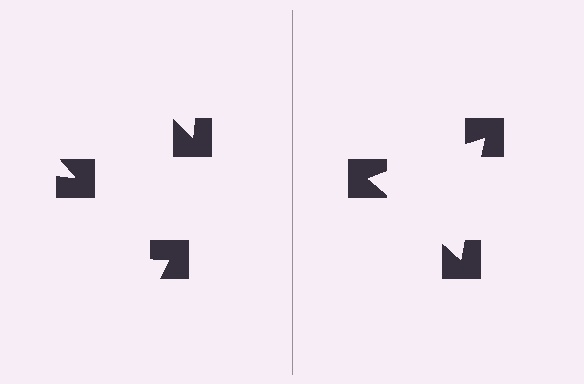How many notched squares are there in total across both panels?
6 — 3 on each side.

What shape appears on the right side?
An illusory triangle.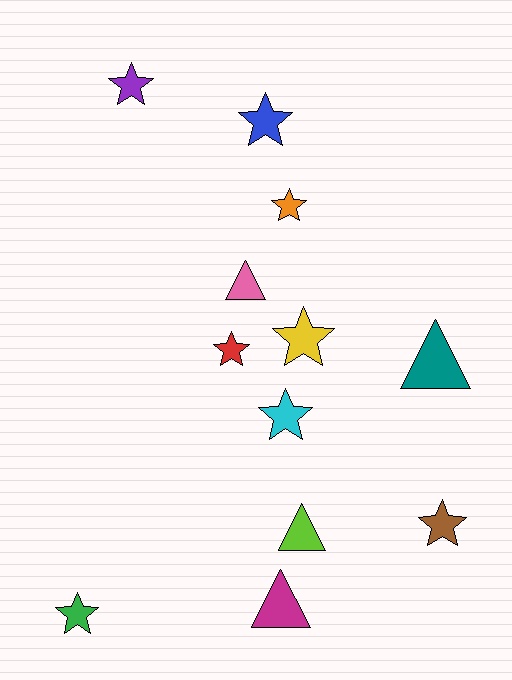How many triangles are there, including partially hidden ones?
There are 4 triangles.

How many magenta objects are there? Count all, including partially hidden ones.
There is 1 magenta object.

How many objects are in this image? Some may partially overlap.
There are 12 objects.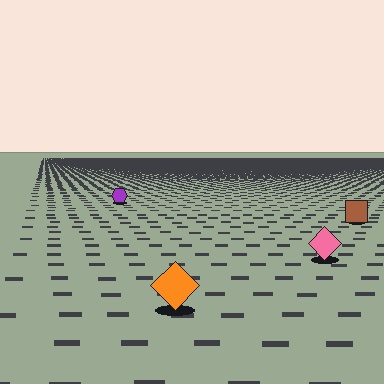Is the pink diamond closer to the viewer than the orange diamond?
No. The orange diamond is closer — you can tell from the texture gradient: the ground texture is coarser near it.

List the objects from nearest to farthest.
From nearest to farthest: the orange diamond, the pink diamond, the brown square, the purple hexagon.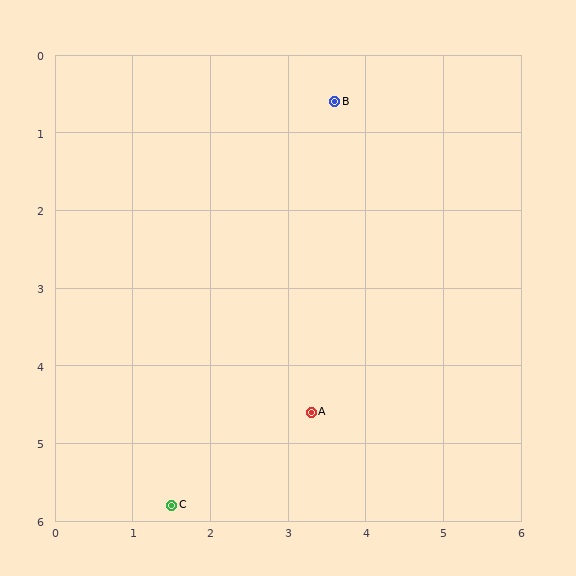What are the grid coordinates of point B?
Point B is at approximately (3.6, 0.6).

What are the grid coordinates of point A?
Point A is at approximately (3.3, 4.6).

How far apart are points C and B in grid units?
Points C and B are about 5.6 grid units apart.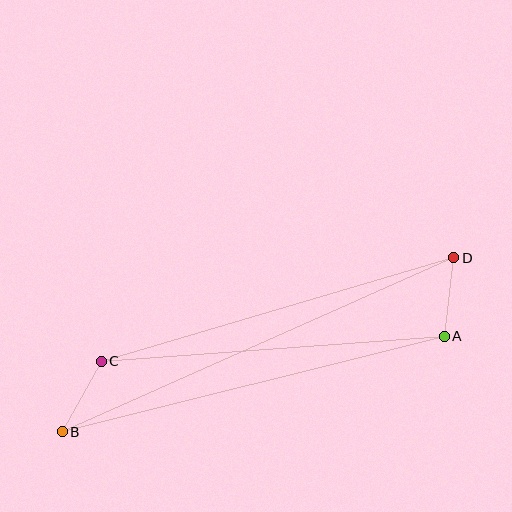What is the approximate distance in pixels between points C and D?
The distance between C and D is approximately 368 pixels.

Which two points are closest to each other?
Points A and D are closest to each other.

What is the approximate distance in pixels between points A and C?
The distance between A and C is approximately 344 pixels.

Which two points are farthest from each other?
Points B and D are farthest from each other.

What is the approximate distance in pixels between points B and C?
The distance between B and C is approximately 80 pixels.